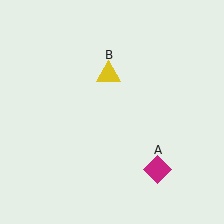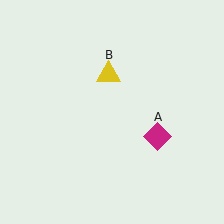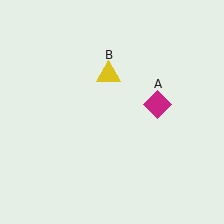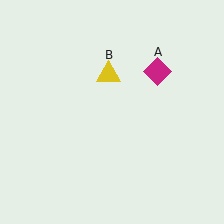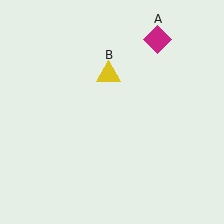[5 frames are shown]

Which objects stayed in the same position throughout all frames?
Yellow triangle (object B) remained stationary.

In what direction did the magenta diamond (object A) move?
The magenta diamond (object A) moved up.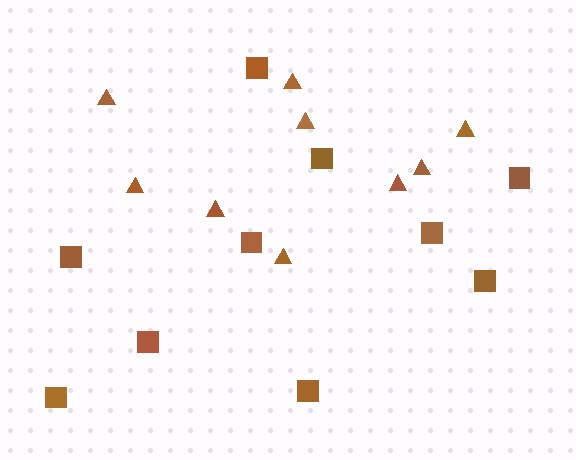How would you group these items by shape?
There are 2 groups: one group of squares (10) and one group of triangles (9).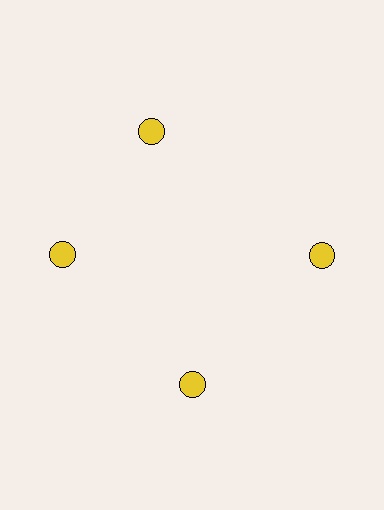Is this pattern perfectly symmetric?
No. The 4 yellow circles are arranged in a ring, but one element near the 12 o'clock position is rotated out of alignment along the ring, breaking the 4-fold rotational symmetry.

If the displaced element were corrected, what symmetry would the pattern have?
It would have 4-fold rotational symmetry — the pattern would map onto itself every 90 degrees.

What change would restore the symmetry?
The symmetry would be restored by rotating it back into even spacing with its neighbors so that all 4 circles sit at equal angles and equal distance from the center.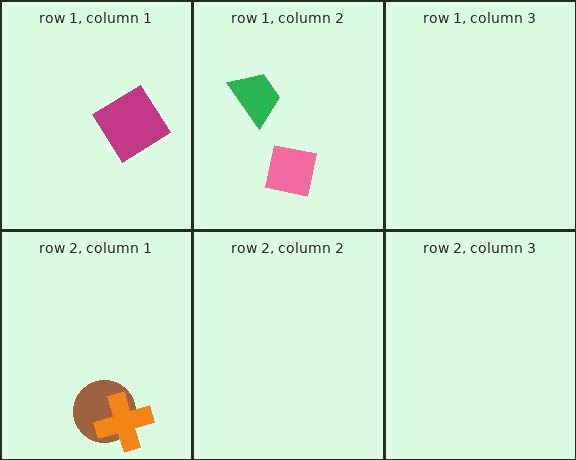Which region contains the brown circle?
The row 2, column 1 region.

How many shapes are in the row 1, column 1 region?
1.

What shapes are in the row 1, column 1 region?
The magenta diamond.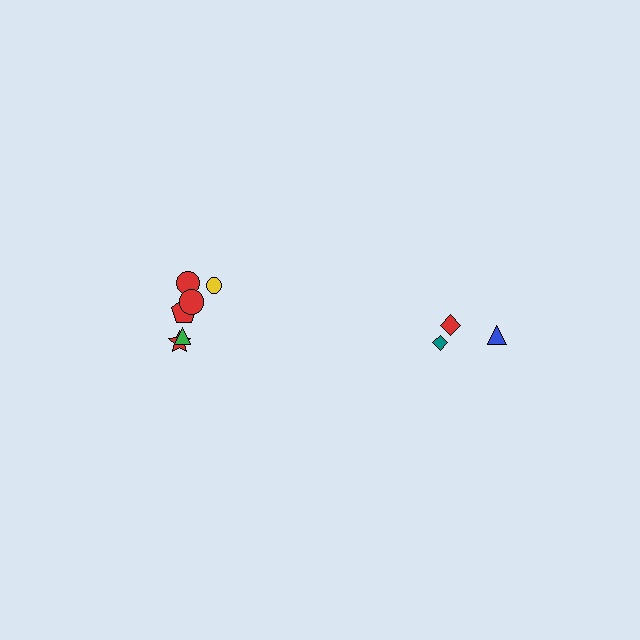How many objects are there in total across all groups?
There are 9 objects.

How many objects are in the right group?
There are 3 objects.